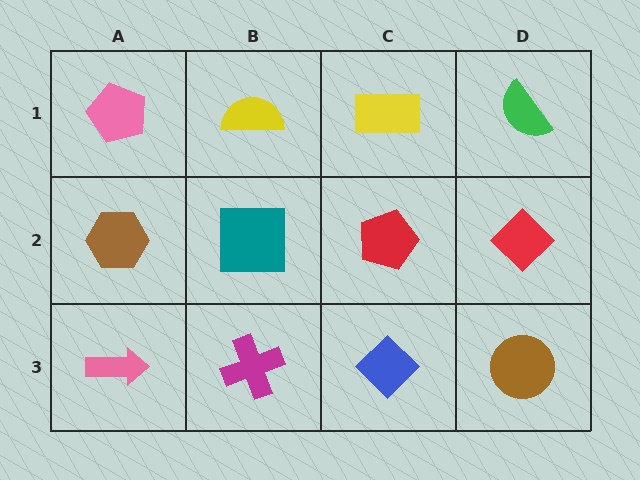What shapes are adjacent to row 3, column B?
A teal square (row 2, column B), a pink arrow (row 3, column A), a blue diamond (row 3, column C).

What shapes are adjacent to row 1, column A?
A brown hexagon (row 2, column A), a yellow semicircle (row 1, column B).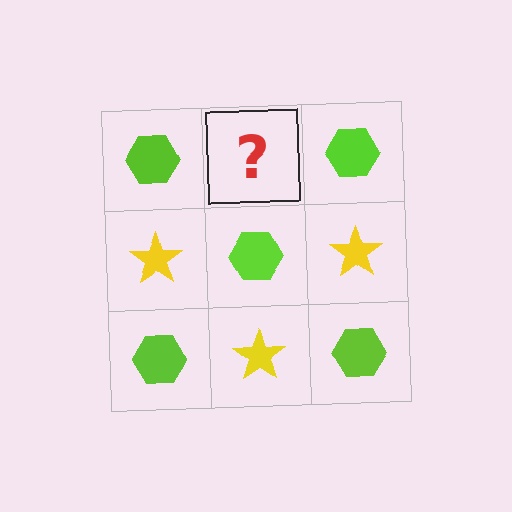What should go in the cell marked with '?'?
The missing cell should contain a yellow star.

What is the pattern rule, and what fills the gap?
The rule is that it alternates lime hexagon and yellow star in a checkerboard pattern. The gap should be filled with a yellow star.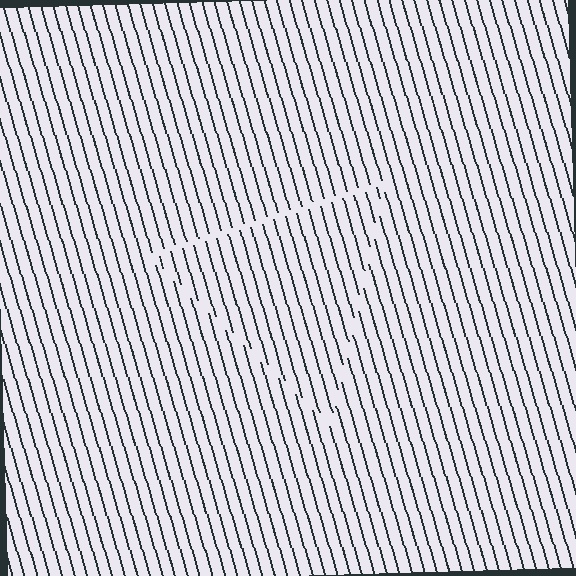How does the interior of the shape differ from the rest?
The interior of the shape contains the same grating, shifted by half a period — the contour is defined by the phase discontinuity where line-ends from the inner and outer gratings abut.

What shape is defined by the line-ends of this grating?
An illusory triangle. The interior of the shape contains the same grating, shifted by half a period — the contour is defined by the phase discontinuity where line-ends from the inner and outer gratings abut.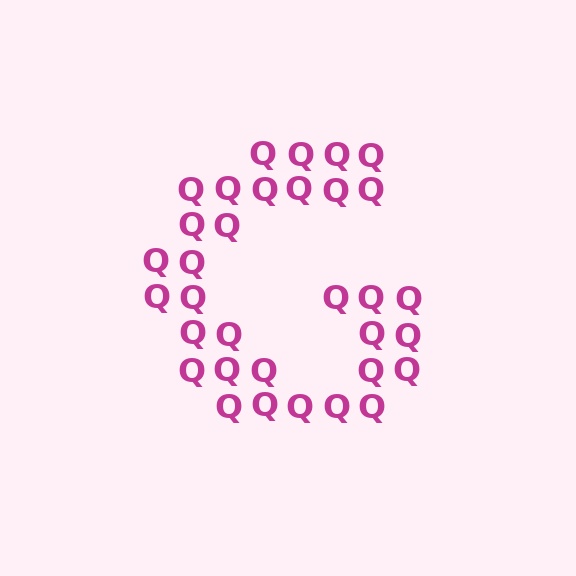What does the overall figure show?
The overall figure shows the letter G.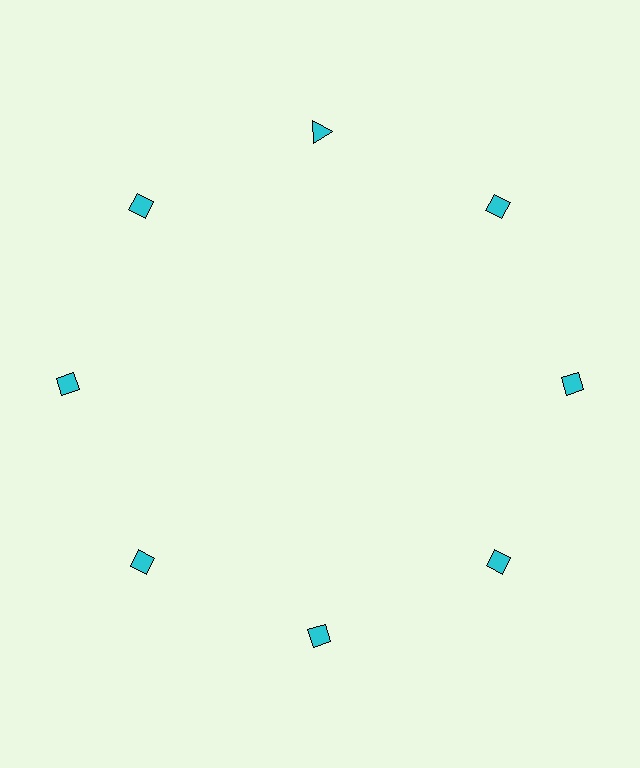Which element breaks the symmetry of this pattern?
The cyan triangle at roughly the 12 o'clock position breaks the symmetry. All other shapes are cyan diamonds.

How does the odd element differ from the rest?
It has a different shape: triangle instead of diamond.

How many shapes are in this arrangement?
There are 8 shapes arranged in a ring pattern.